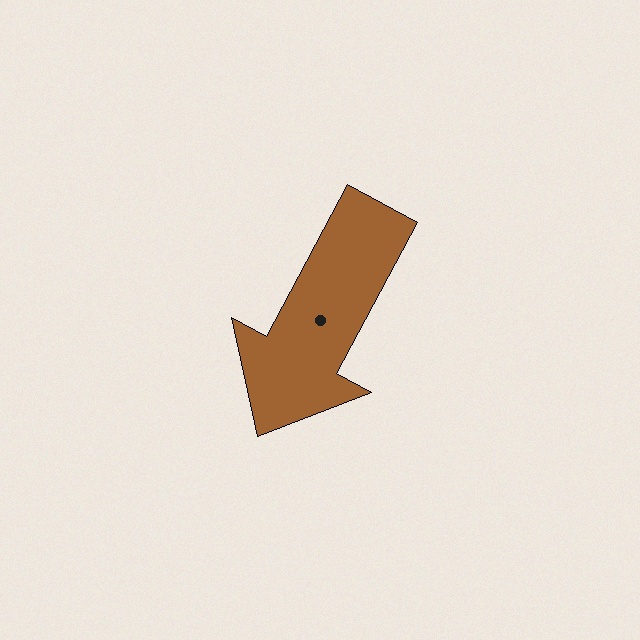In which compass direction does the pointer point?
Southwest.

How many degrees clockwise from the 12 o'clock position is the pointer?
Approximately 208 degrees.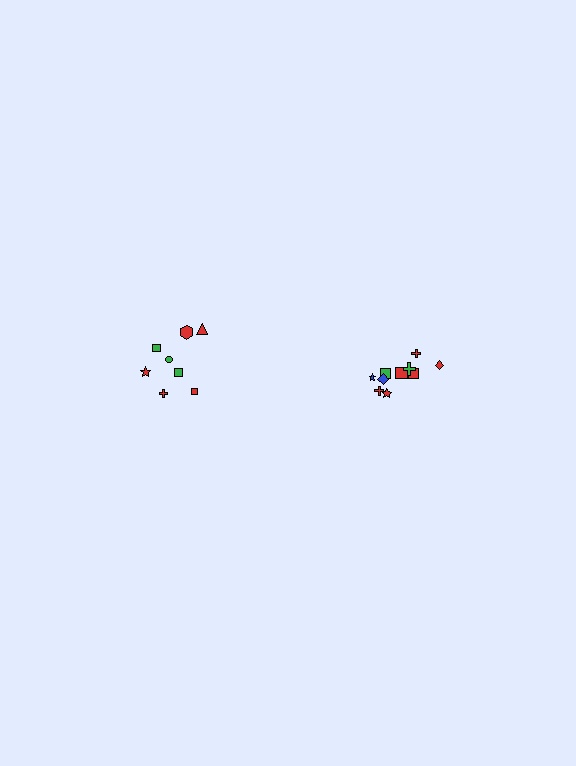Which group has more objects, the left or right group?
The right group.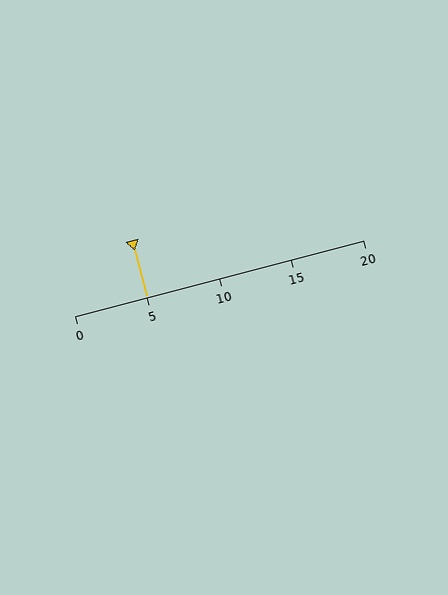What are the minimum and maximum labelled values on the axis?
The axis runs from 0 to 20.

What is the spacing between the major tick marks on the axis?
The major ticks are spaced 5 apart.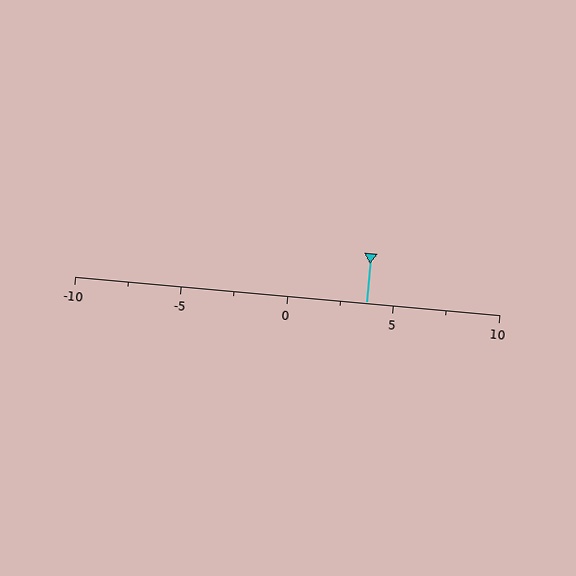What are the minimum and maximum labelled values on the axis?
The axis runs from -10 to 10.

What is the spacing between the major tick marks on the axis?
The major ticks are spaced 5 apart.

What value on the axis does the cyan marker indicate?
The marker indicates approximately 3.8.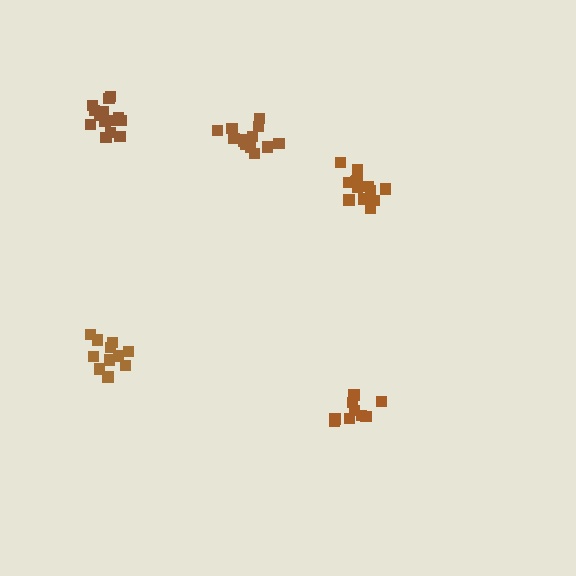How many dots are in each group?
Group 1: 9 dots, Group 2: 15 dots, Group 3: 15 dots, Group 4: 11 dots, Group 5: 14 dots (64 total).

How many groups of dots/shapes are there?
There are 5 groups.